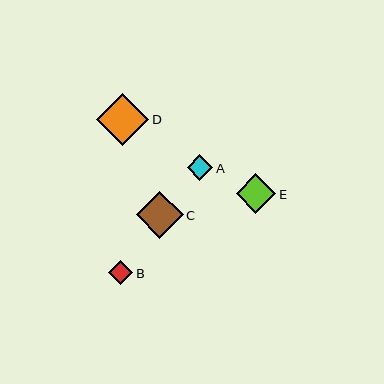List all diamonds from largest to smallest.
From largest to smallest: D, C, E, A, B.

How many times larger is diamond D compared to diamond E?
Diamond D is approximately 1.3 times the size of diamond E.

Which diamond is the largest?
Diamond D is the largest with a size of approximately 52 pixels.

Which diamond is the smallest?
Diamond B is the smallest with a size of approximately 24 pixels.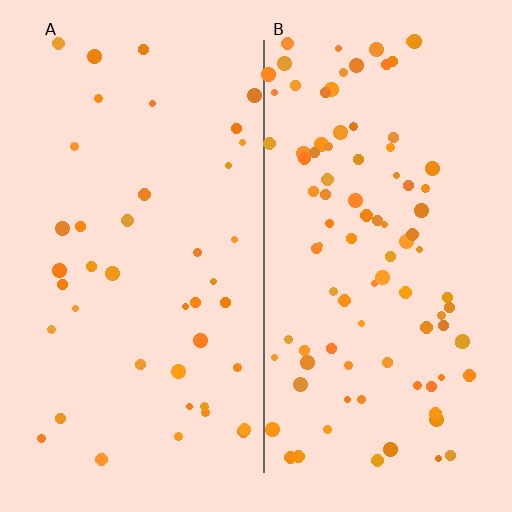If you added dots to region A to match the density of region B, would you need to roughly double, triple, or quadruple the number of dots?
Approximately double.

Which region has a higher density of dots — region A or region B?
B (the right).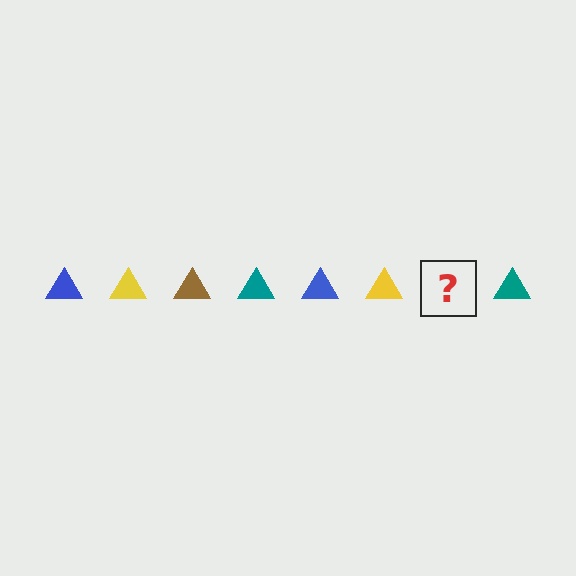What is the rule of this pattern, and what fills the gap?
The rule is that the pattern cycles through blue, yellow, brown, teal triangles. The gap should be filled with a brown triangle.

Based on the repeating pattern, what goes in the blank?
The blank should be a brown triangle.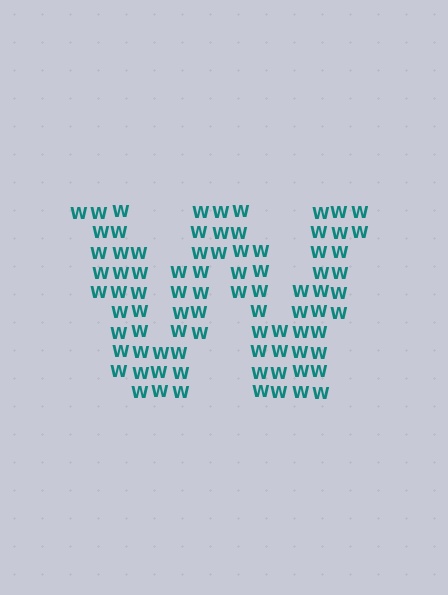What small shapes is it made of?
It is made of small letter W's.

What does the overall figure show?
The overall figure shows the letter W.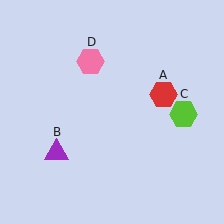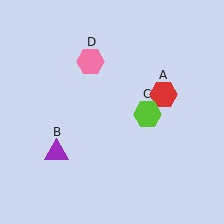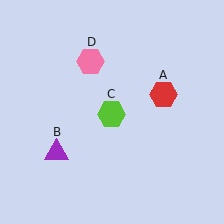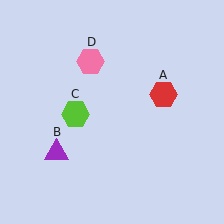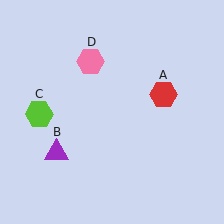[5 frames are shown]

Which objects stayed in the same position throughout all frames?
Red hexagon (object A) and purple triangle (object B) and pink hexagon (object D) remained stationary.